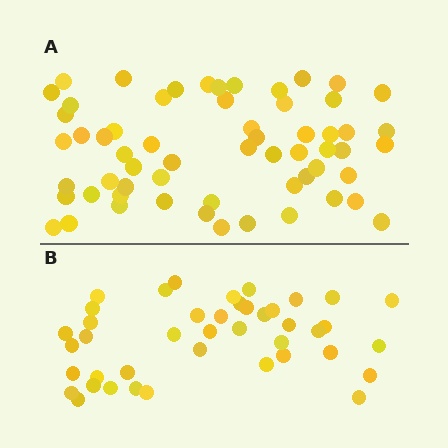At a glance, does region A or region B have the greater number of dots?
Region A (the top region) has more dots.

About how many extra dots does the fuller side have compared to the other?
Region A has approximately 20 more dots than region B.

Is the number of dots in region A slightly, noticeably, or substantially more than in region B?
Region A has noticeably more, but not dramatically so. The ratio is roughly 1.4 to 1.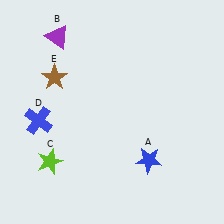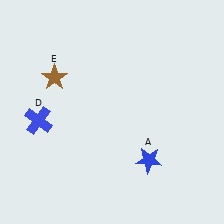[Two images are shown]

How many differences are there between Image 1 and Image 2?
There are 2 differences between the two images.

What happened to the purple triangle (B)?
The purple triangle (B) was removed in Image 2. It was in the top-left area of Image 1.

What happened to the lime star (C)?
The lime star (C) was removed in Image 2. It was in the bottom-left area of Image 1.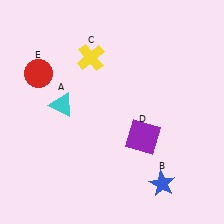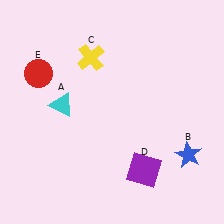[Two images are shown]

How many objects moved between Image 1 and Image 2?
2 objects moved between the two images.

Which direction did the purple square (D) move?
The purple square (D) moved down.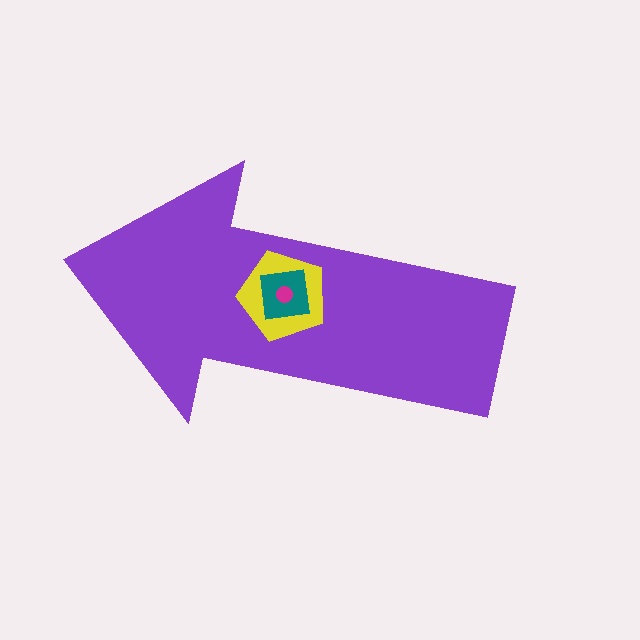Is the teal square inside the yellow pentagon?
Yes.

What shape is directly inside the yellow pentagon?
The teal square.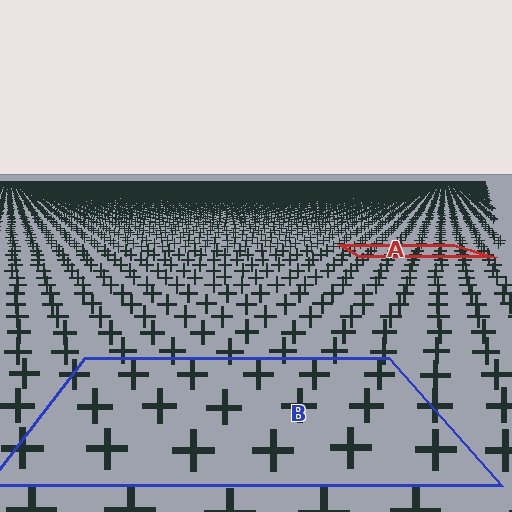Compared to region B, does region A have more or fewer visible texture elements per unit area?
Region A has more texture elements per unit area — they are packed more densely because it is farther away.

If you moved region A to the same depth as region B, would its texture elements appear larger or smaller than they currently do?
They would appear larger. At a closer depth, the same texture elements are projected at a bigger on-screen size.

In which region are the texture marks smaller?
The texture marks are smaller in region A, because it is farther away.